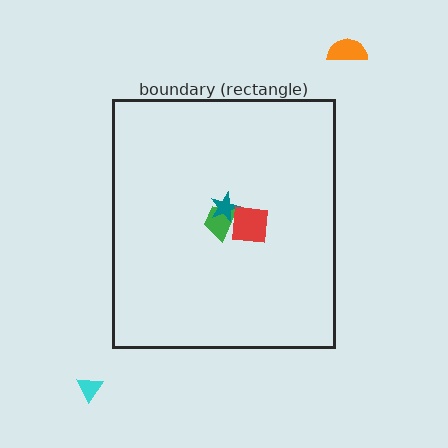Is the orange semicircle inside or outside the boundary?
Outside.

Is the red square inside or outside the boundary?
Inside.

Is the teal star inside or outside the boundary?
Inside.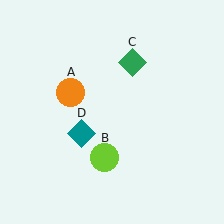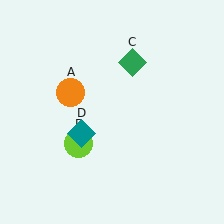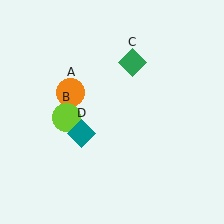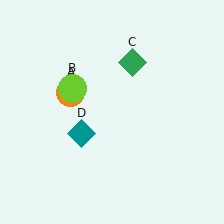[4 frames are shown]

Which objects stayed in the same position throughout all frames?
Orange circle (object A) and green diamond (object C) and teal diamond (object D) remained stationary.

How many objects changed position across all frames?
1 object changed position: lime circle (object B).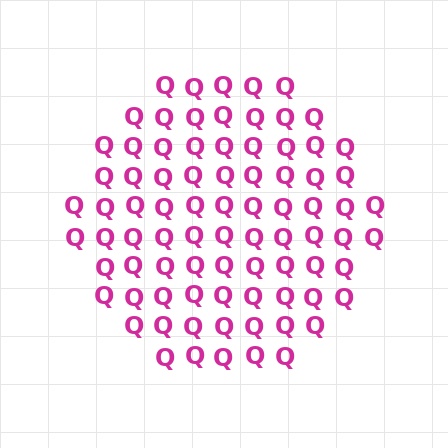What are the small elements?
The small elements are letter Q's.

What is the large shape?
The large shape is a circle.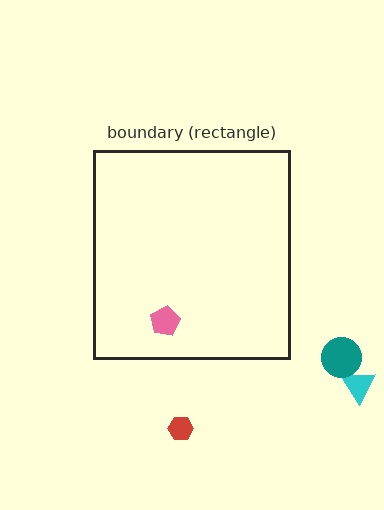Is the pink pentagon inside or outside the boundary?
Inside.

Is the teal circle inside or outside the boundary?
Outside.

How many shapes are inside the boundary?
1 inside, 3 outside.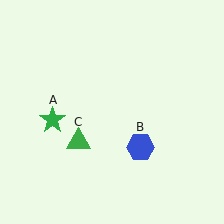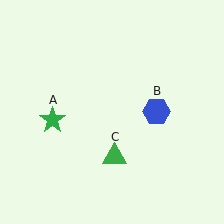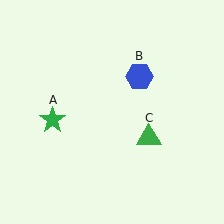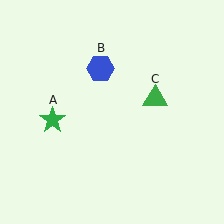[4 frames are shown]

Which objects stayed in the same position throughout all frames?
Green star (object A) remained stationary.